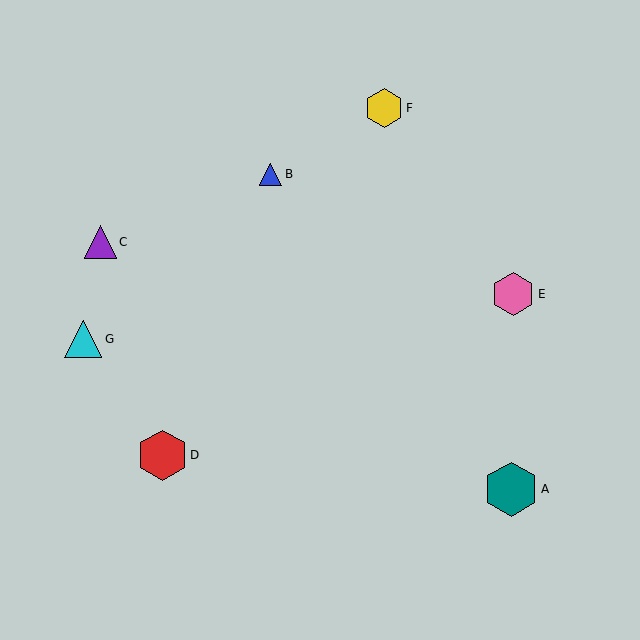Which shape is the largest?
The teal hexagon (labeled A) is the largest.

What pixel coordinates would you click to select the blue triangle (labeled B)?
Click at (270, 174) to select the blue triangle B.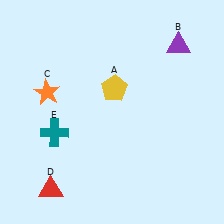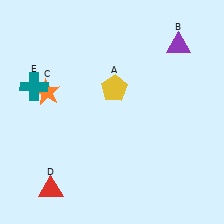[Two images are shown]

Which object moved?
The teal cross (E) moved up.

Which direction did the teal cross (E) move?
The teal cross (E) moved up.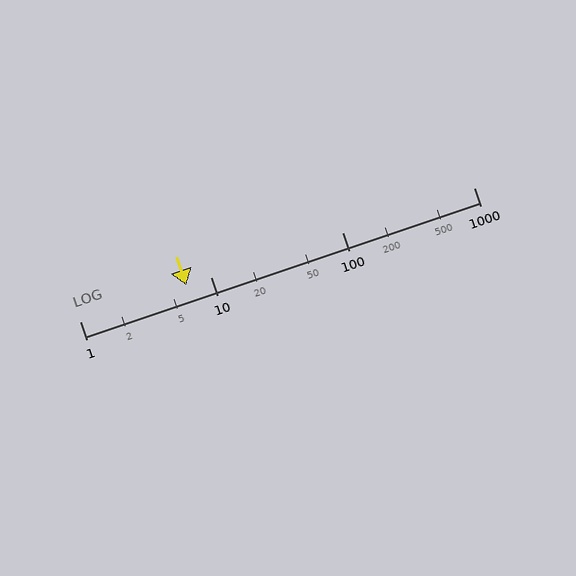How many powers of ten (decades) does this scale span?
The scale spans 3 decades, from 1 to 1000.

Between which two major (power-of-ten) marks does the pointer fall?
The pointer is between 1 and 10.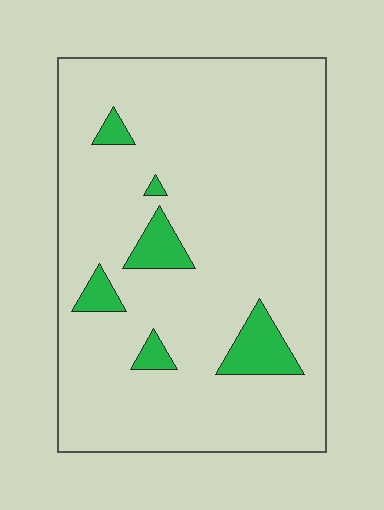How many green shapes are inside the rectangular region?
6.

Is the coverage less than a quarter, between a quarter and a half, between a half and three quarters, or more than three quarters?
Less than a quarter.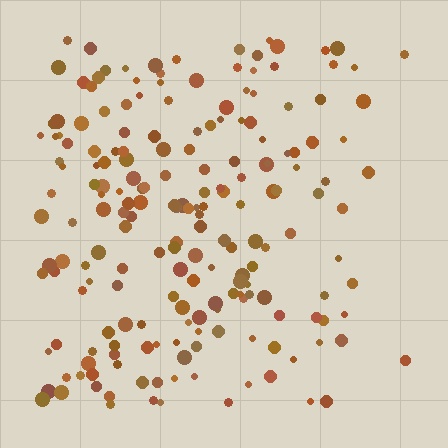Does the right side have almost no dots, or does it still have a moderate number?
Still a moderate number, just noticeably fewer than the left.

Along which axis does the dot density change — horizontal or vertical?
Horizontal.